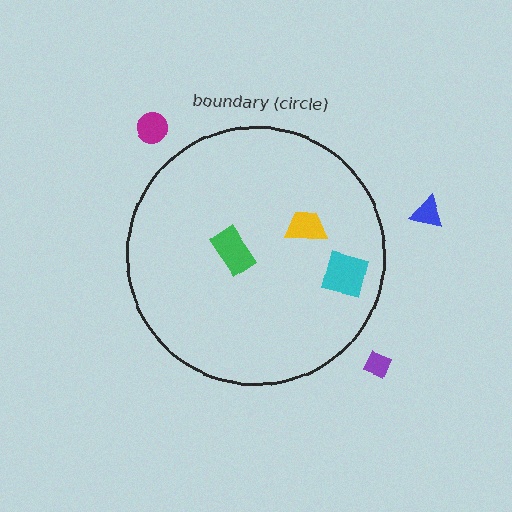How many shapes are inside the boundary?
3 inside, 3 outside.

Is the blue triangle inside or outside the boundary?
Outside.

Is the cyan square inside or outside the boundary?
Inside.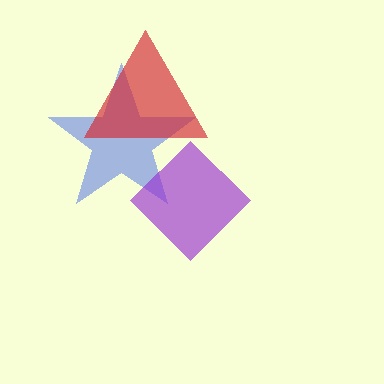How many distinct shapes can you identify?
There are 3 distinct shapes: a blue star, a red triangle, a purple diamond.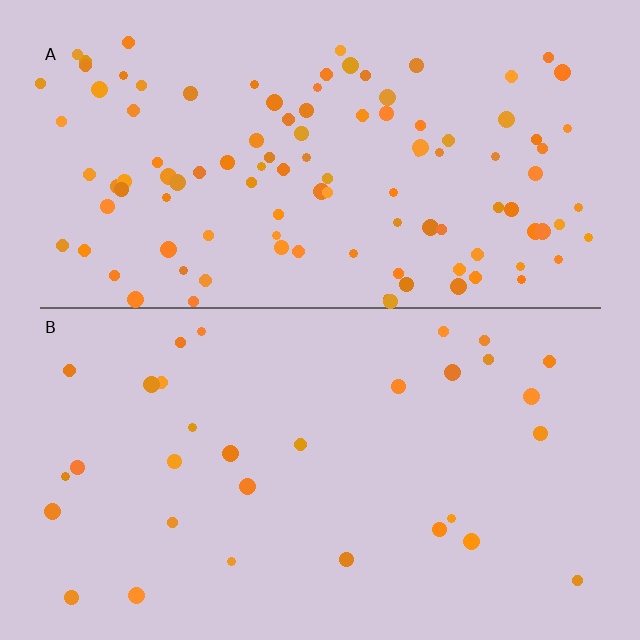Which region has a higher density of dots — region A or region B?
A (the top).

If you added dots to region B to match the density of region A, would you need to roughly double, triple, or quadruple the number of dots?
Approximately triple.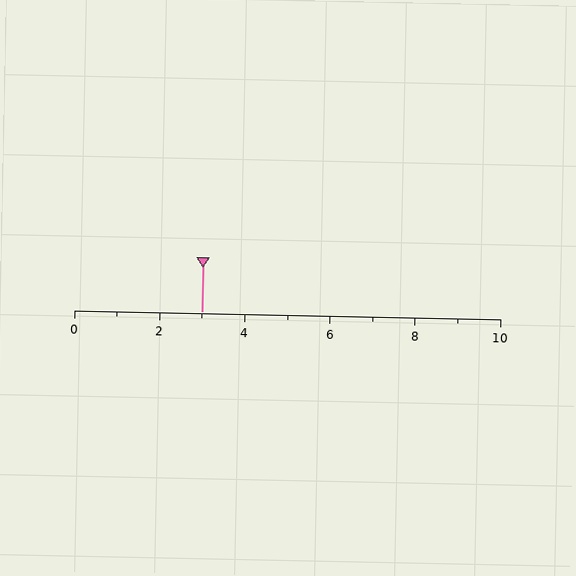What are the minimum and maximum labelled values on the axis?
The axis runs from 0 to 10.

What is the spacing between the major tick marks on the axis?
The major ticks are spaced 2 apart.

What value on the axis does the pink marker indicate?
The marker indicates approximately 3.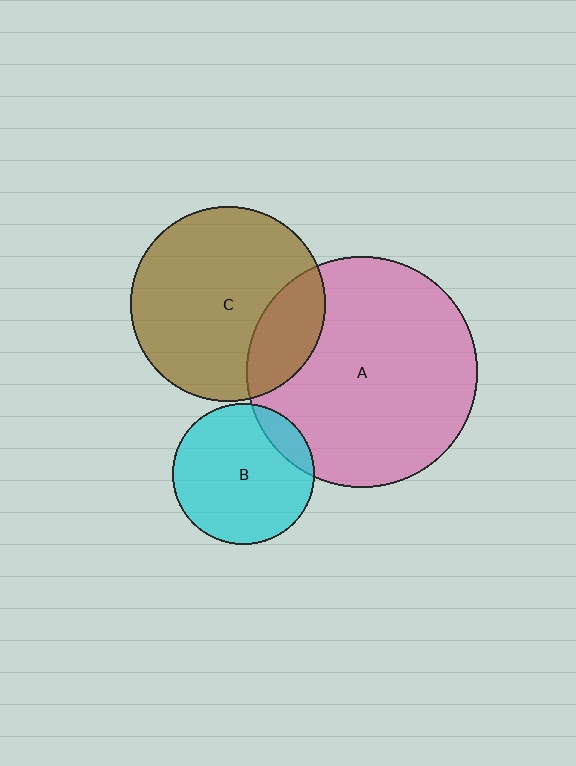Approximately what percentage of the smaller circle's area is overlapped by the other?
Approximately 15%.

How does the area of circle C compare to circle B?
Approximately 1.9 times.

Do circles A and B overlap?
Yes.